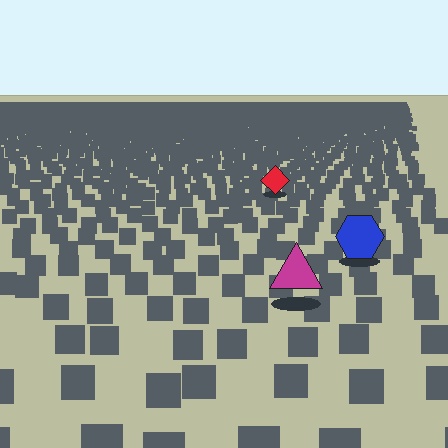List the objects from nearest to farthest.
From nearest to farthest: the magenta triangle, the blue hexagon, the red diamond.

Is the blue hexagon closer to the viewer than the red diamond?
Yes. The blue hexagon is closer — you can tell from the texture gradient: the ground texture is coarser near it.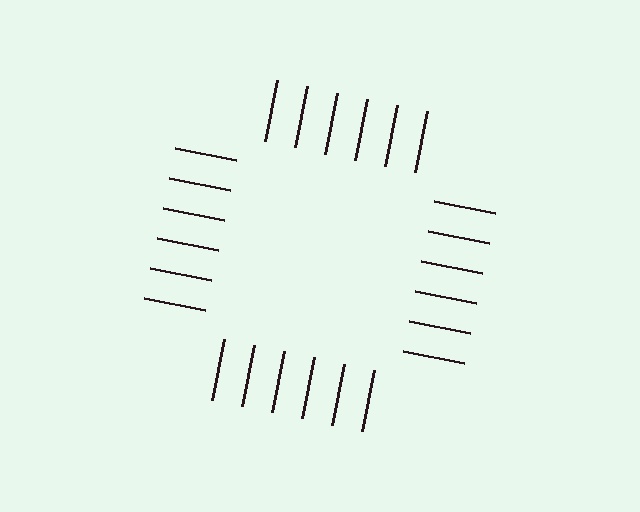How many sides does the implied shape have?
4 sides — the line-ends trace a square.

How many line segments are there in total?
24 — 6 along each of the 4 edges.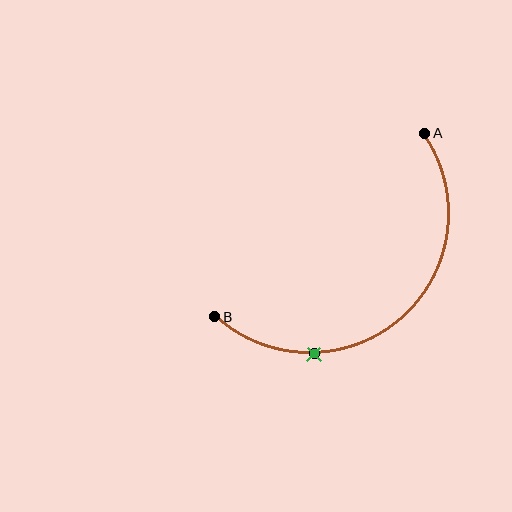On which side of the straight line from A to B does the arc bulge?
The arc bulges below and to the right of the straight line connecting A and B.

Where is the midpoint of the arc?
The arc midpoint is the point on the curve farthest from the straight line joining A and B. It sits below and to the right of that line.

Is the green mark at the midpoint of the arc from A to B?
No. The green mark lies on the arc but is closer to endpoint B. The arc midpoint would be at the point on the curve equidistant along the arc from both A and B.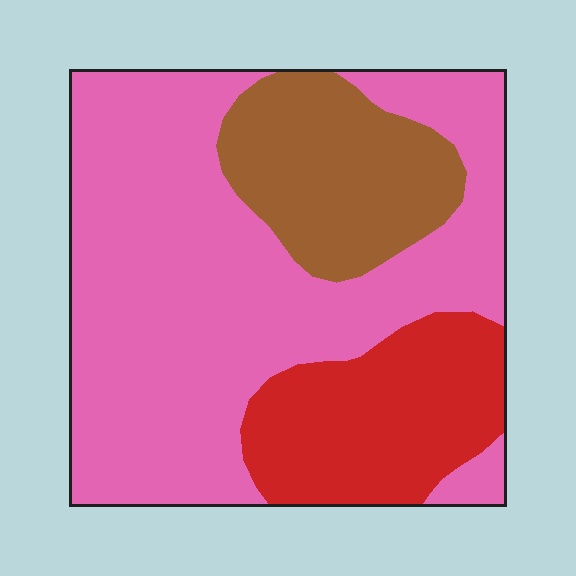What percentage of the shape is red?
Red covers roughly 20% of the shape.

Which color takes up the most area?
Pink, at roughly 60%.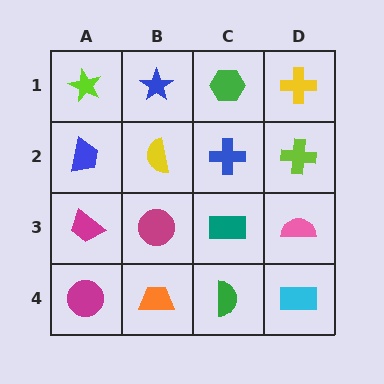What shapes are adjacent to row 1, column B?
A yellow semicircle (row 2, column B), a lime star (row 1, column A), a green hexagon (row 1, column C).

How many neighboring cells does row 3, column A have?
3.